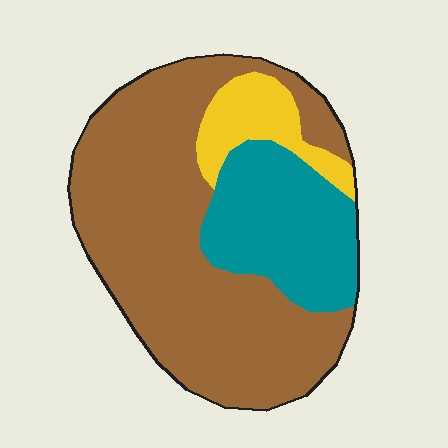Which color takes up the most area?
Brown, at roughly 65%.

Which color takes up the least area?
Yellow, at roughly 10%.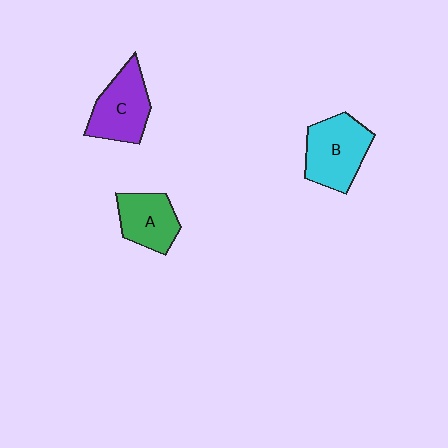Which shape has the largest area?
Shape B (cyan).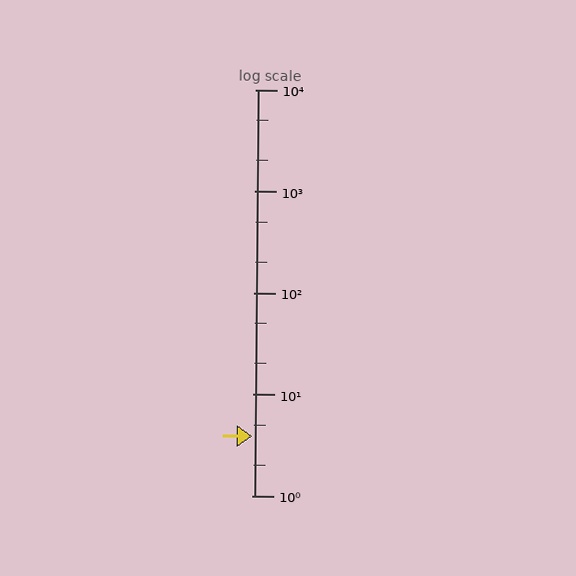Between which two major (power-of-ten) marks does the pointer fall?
The pointer is between 1 and 10.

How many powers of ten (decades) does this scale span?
The scale spans 4 decades, from 1 to 10000.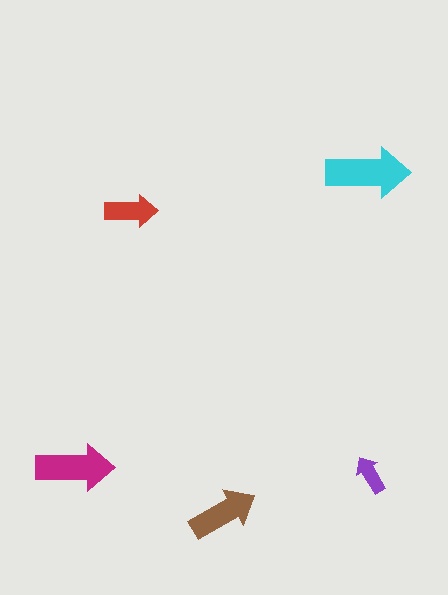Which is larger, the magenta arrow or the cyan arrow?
The cyan one.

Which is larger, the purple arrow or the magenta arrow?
The magenta one.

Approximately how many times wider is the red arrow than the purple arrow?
About 1.5 times wider.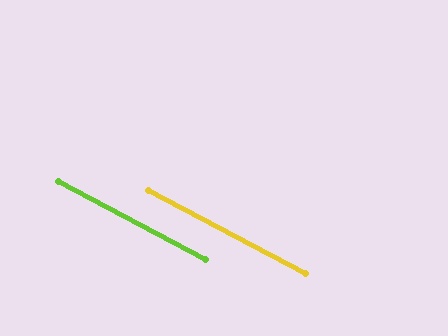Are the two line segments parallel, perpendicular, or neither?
Parallel — their directions differ by only 0.1°.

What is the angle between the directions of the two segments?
Approximately 0 degrees.